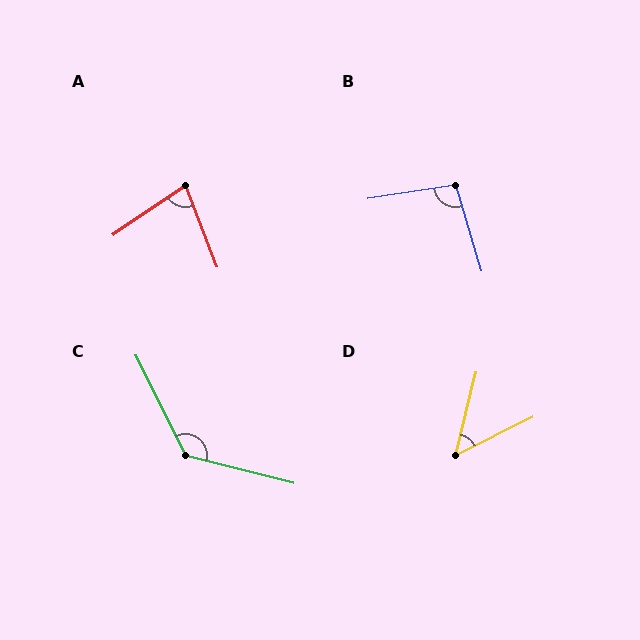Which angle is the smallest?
D, at approximately 50 degrees.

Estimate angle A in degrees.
Approximately 77 degrees.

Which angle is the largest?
C, at approximately 130 degrees.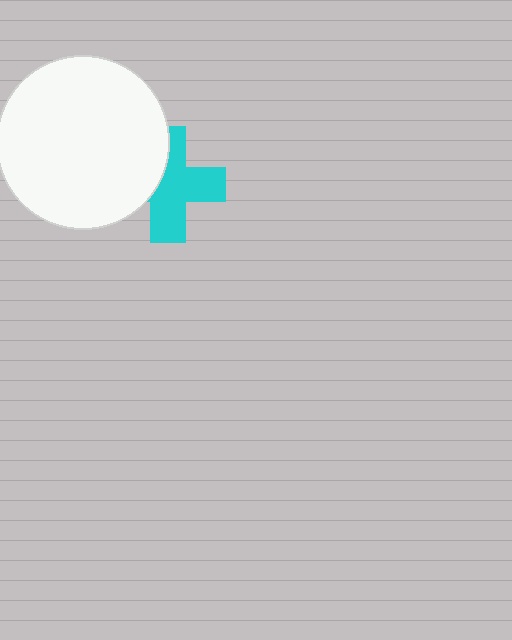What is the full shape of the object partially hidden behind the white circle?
The partially hidden object is a cyan cross.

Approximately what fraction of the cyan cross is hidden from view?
Roughly 36% of the cyan cross is hidden behind the white circle.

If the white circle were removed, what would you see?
You would see the complete cyan cross.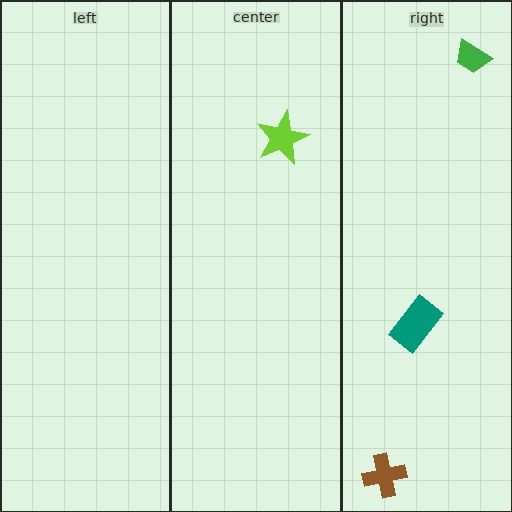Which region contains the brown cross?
The right region.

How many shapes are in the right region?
3.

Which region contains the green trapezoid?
The right region.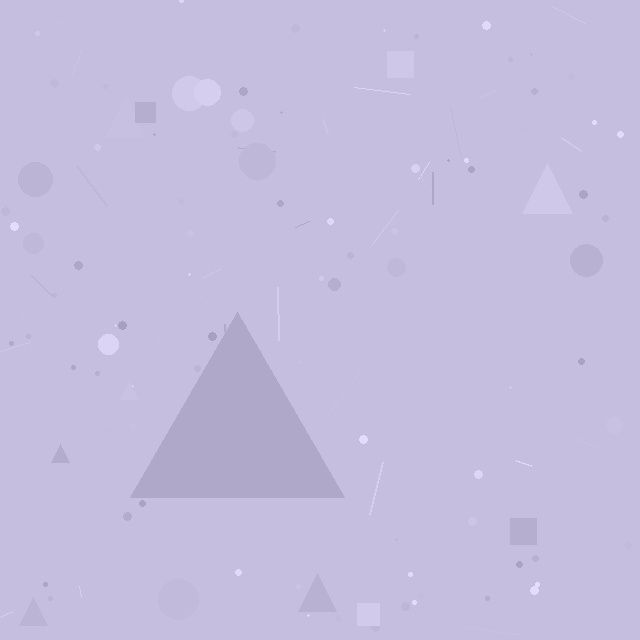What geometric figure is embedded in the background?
A triangle is embedded in the background.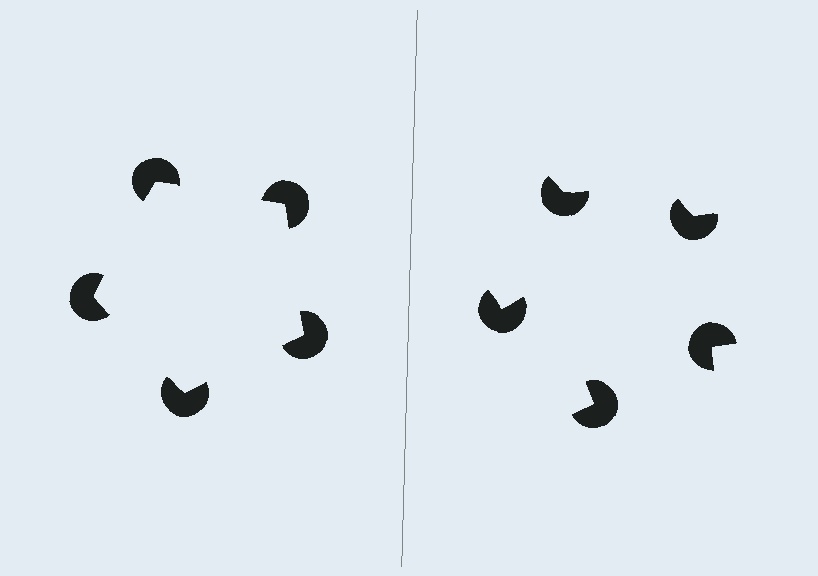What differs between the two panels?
The pac-man discs are positioned identically on both sides; only the wedge orientations differ. On the left they align to a pentagon; on the right they are misaligned.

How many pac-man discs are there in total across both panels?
10 — 5 on each side.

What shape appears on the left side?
An illusory pentagon.